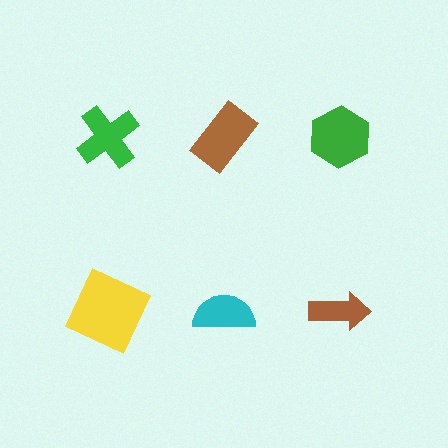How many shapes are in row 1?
3 shapes.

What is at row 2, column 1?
A yellow square.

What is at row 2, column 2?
A cyan semicircle.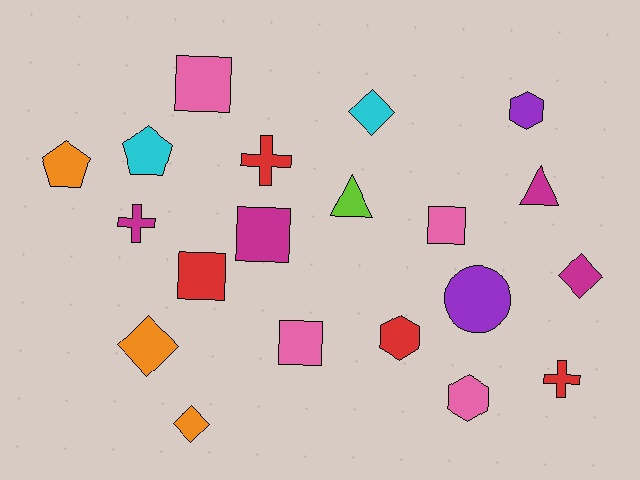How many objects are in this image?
There are 20 objects.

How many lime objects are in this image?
There is 1 lime object.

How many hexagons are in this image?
There are 3 hexagons.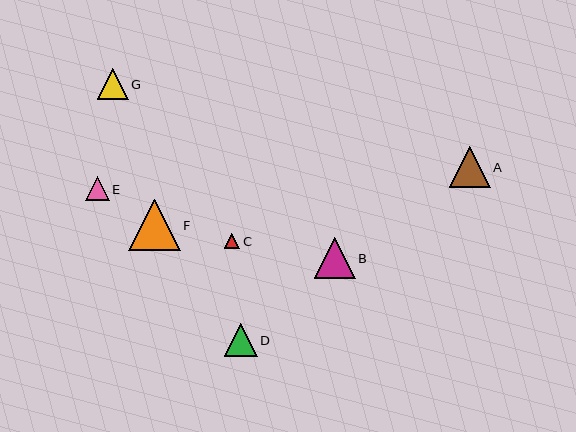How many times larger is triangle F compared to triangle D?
Triangle F is approximately 1.6 times the size of triangle D.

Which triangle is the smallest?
Triangle C is the smallest with a size of approximately 16 pixels.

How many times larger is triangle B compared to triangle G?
Triangle B is approximately 1.3 times the size of triangle G.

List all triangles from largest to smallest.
From largest to smallest: F, B, A, D, G, E, C.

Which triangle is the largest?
Triangle F is the largest with a size of approximately 52 pixels.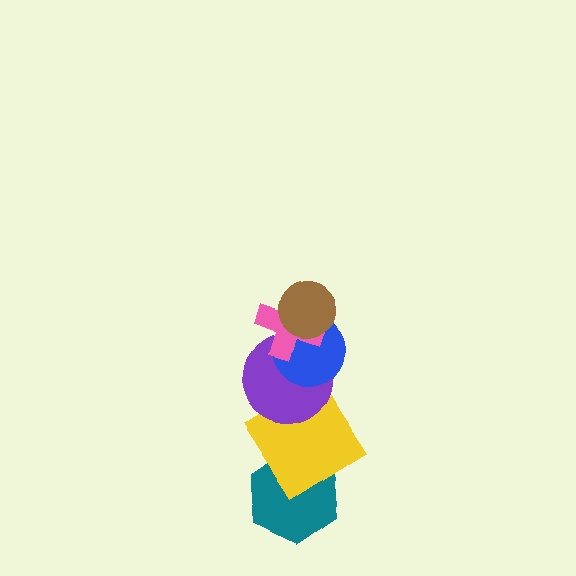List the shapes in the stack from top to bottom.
From top to bottom: the brown circle, the pink cross, the blue circle, the purple circle, the yellow diamond, the teal hexagon.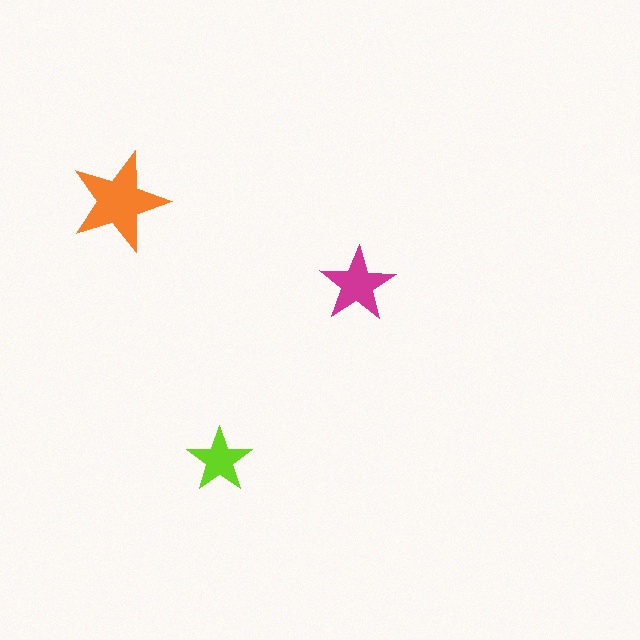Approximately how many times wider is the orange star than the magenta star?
About 1.5 times wider.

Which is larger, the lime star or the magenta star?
The magenta one.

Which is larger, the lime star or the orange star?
The orange one.